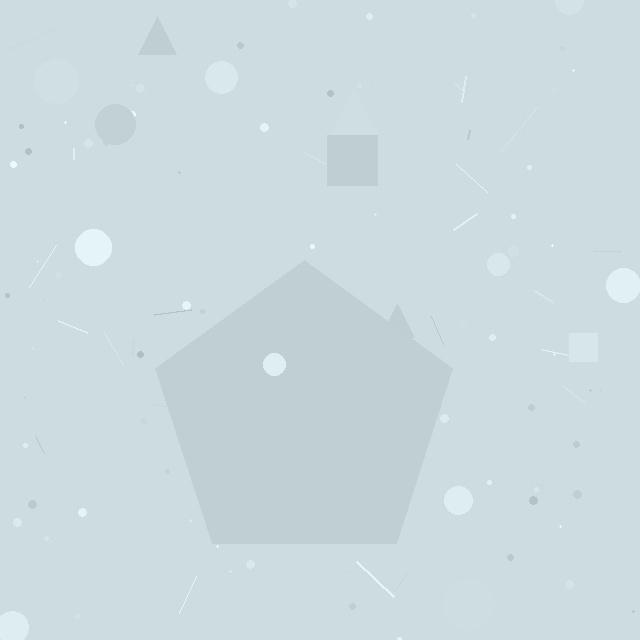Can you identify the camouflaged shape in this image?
The camouflaged shape is a pentagon.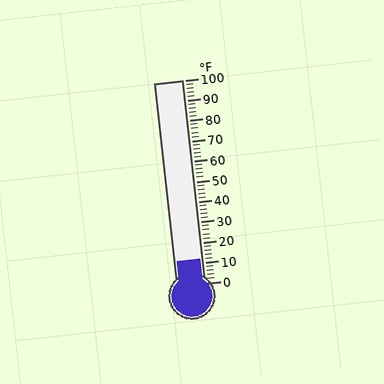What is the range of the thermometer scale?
The thermometer scale ranges from 0°F to 100°F.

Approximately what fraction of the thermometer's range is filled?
The thermometer is filled to approximately 10% of its range.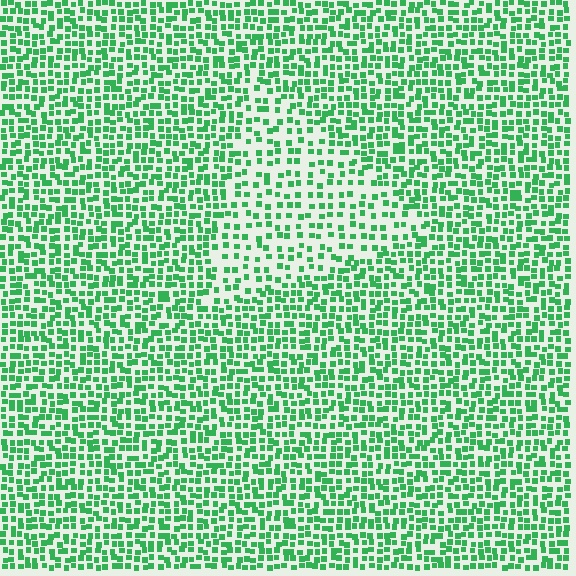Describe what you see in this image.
The image contains small green elements arranged at two different densities. A triangle-shaped region is visible where the elements are less densely packed than the surrounding area.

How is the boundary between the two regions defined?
The boundary is defined by a change in element density (approximately 1.8x ratio). All elements are the same color, size, and shape.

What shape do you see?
I see a triangle.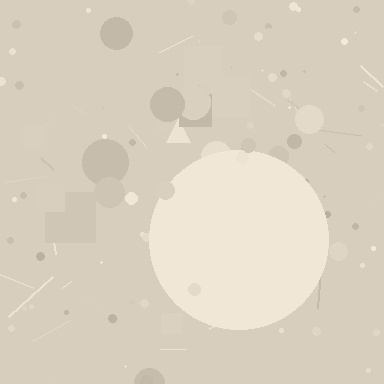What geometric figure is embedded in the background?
A circle is embedded in the background.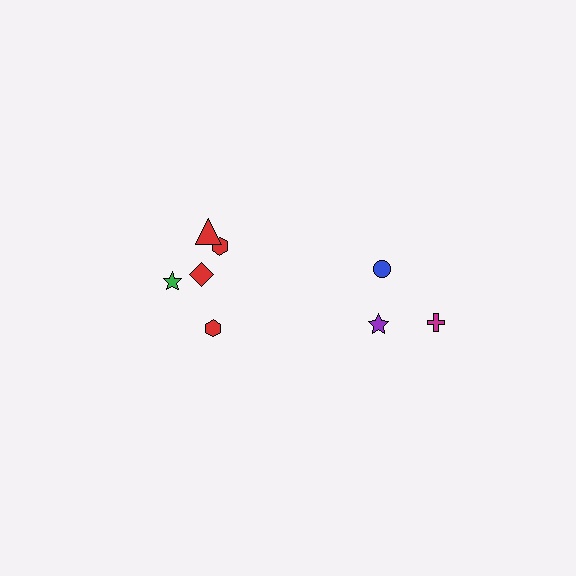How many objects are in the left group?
There are 5 objects.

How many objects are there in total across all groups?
There are 8 objects.